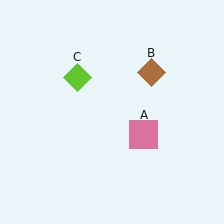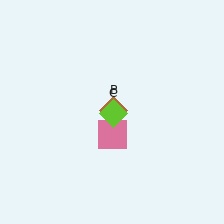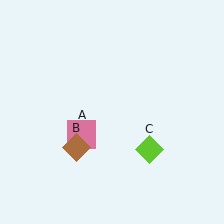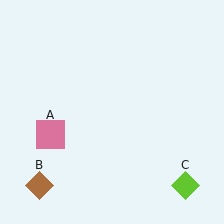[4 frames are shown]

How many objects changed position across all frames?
3 objects changed position: pink square (object A), brown diamond (object B), lime diamond (object C).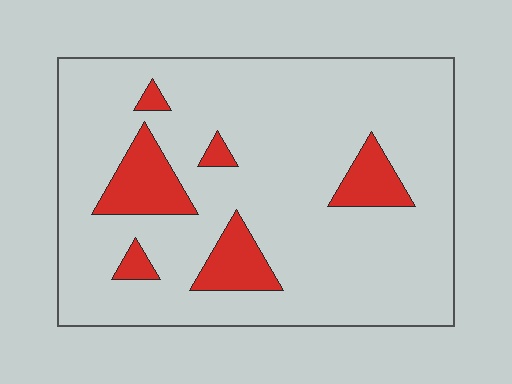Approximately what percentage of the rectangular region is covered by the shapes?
Approximately 15%.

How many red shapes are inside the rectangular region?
6.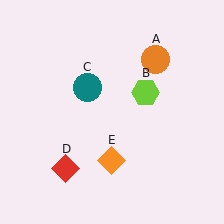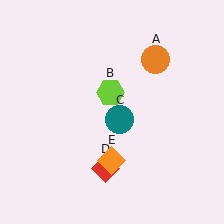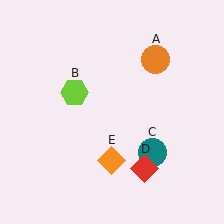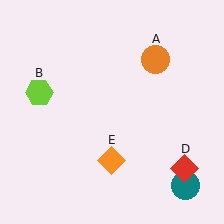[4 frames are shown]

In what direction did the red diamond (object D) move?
The red diamond (object D) moved right.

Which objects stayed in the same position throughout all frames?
Orange circle (object A) and orange diamond (object E) remained stationary.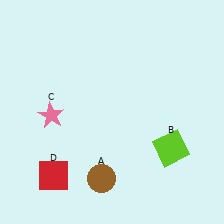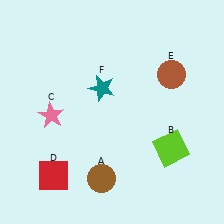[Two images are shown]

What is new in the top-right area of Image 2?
A brown circle (E) was added in the top-right area of Image 2.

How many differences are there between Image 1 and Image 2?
There are 2 differences between the two images.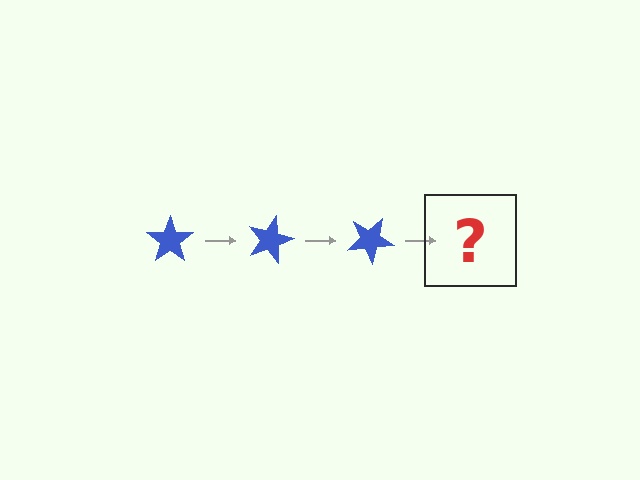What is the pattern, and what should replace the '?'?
The pattern is that the star rotates 15 degrees each step. The '?' should be a blue star rotated 45 degrees.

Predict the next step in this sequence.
The next step is a blue star rotated 45 degrees.